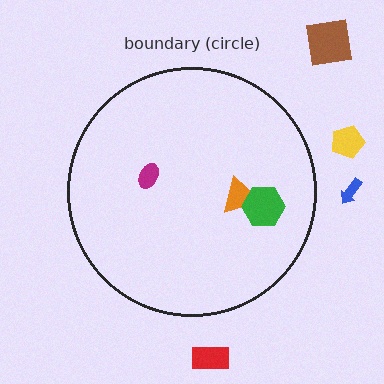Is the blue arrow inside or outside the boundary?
Outside.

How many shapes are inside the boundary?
3 inside, 4 outside.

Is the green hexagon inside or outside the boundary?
Inside.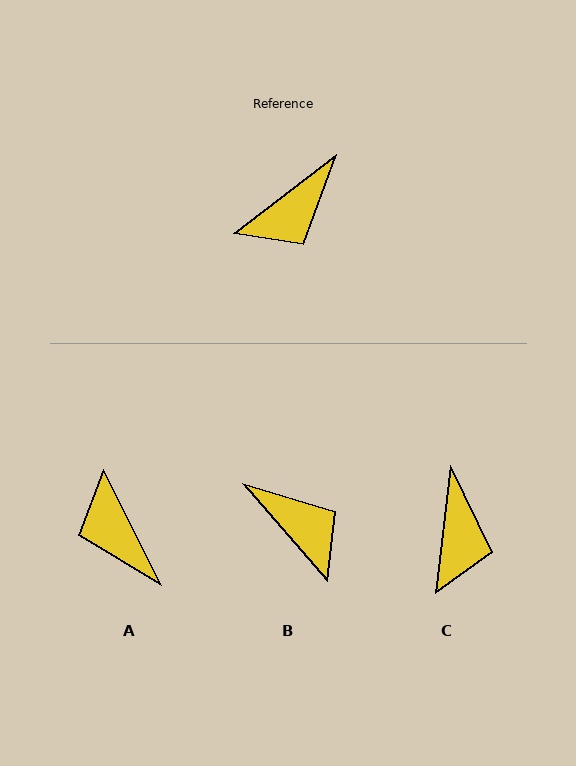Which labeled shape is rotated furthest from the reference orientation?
A, about 100 degrees away.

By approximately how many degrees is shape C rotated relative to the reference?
Approximately 46 degrees counter-clockwise.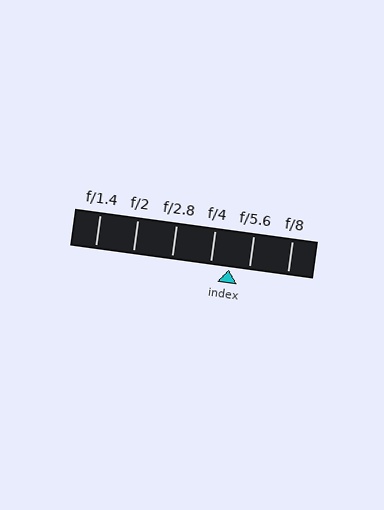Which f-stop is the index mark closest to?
The index mark is closest to f/4.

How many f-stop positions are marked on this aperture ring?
There are 6 f-stop positions marked.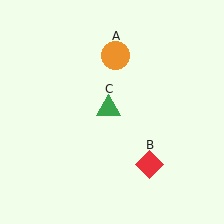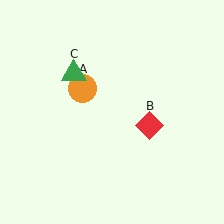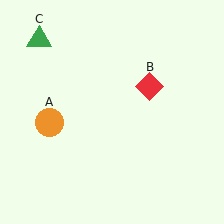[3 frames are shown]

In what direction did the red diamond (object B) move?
The red diamond (object B) moved up.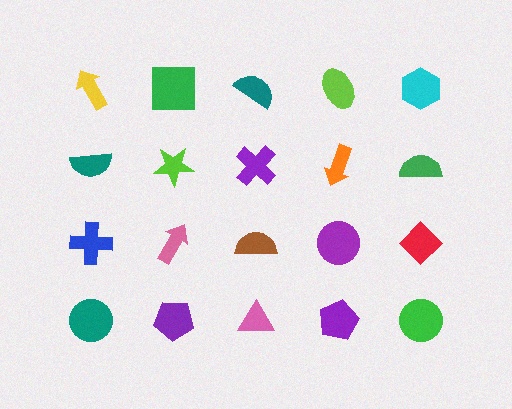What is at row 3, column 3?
A brown semicircle.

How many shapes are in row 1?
5 shapes.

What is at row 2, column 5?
A green semicircle.